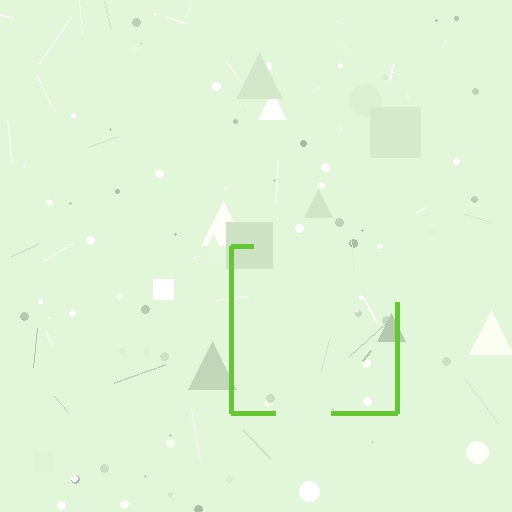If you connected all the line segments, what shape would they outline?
They would outline a square.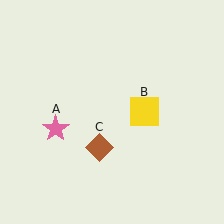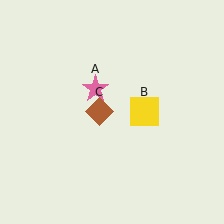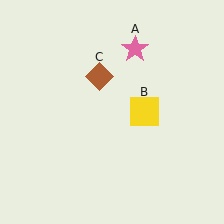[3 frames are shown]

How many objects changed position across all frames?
2 objects changed position: pink star (object A), brown diamond (object C).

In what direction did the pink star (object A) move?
The pink star (object A) moved up and to the right.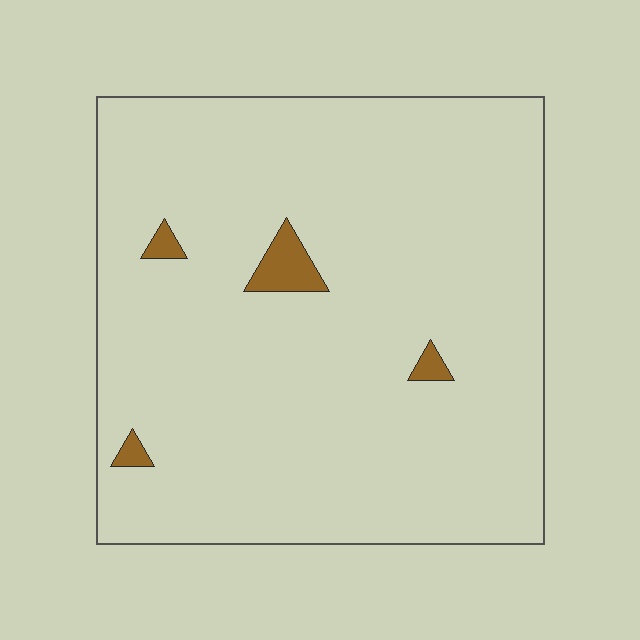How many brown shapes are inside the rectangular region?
4.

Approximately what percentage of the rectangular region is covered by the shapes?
Approximately 5%.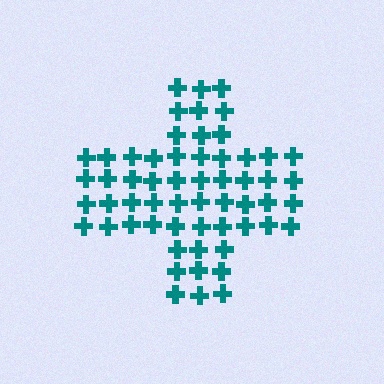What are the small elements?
The small elements are crosses.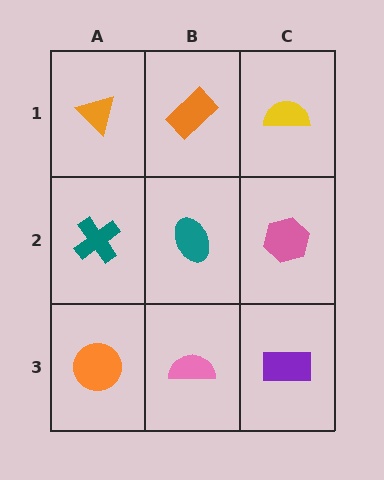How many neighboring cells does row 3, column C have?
2.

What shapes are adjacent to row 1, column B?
A teal ellipse (row 2, column B), an orange triangle (row 1, column A), a yellow semicircle (row 1, column C).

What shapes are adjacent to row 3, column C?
A pink hexagon (row 2, column C), a pink semicircle (row 3, column B).